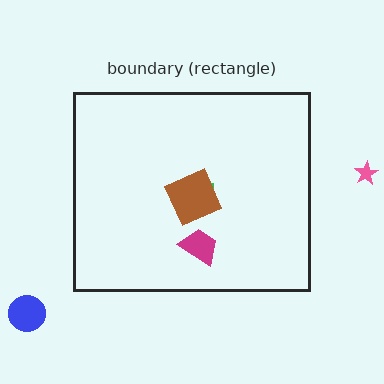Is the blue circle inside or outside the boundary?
Outside.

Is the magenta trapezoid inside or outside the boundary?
Inside.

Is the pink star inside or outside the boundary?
Outside.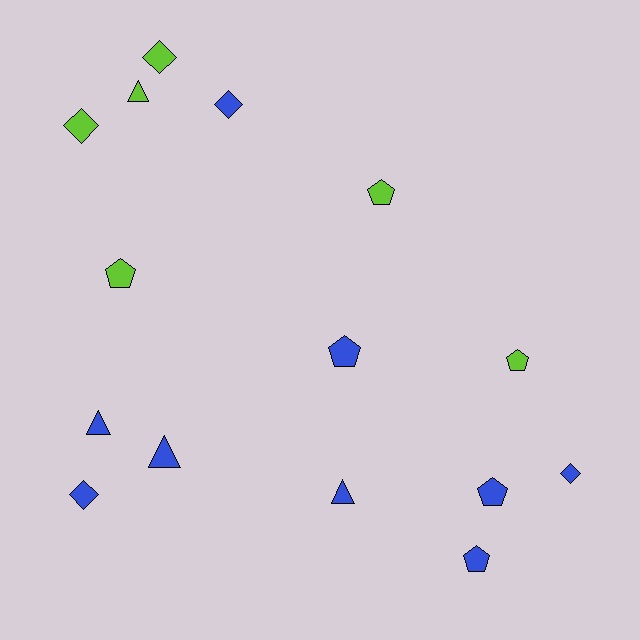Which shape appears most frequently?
Pentagon, with 6 objects.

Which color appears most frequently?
Blue, with 9 objects.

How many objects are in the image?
There are 15 objects.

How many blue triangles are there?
There are 3 blue triangles.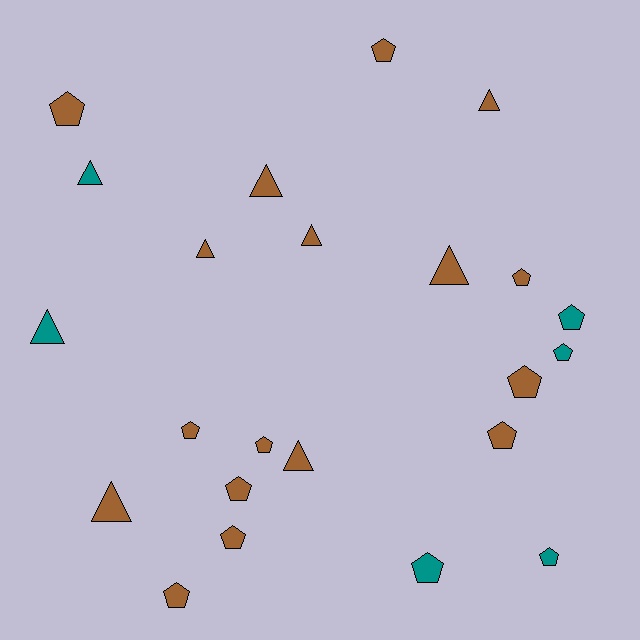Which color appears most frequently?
Brown, with 17 objects.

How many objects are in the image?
There are 23 objects.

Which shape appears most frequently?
Pentagon, with 14 objects.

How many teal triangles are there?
There are 2 teal triangles.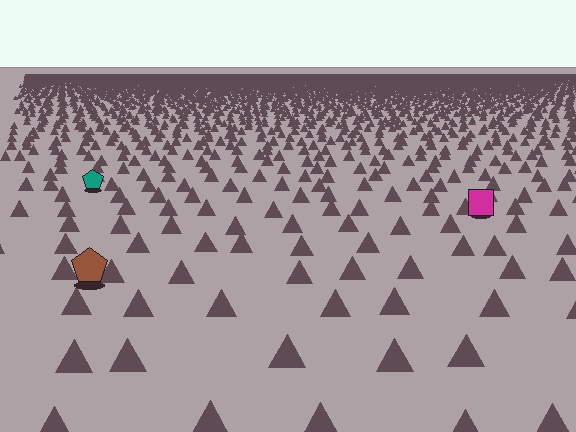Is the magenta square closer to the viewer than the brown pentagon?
No. The brown pentagon is closer — you can tell from the texture gradient: the ground texture is coarser near it.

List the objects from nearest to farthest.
From nearest to farthest: the brown pentagon, the magenta square, the teal pentagon.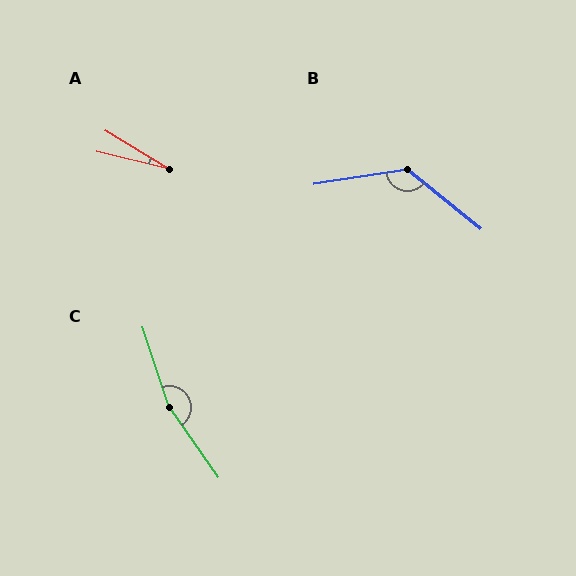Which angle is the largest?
C, at approximately 163 degrees.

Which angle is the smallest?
A, at approximately 17 degrees.